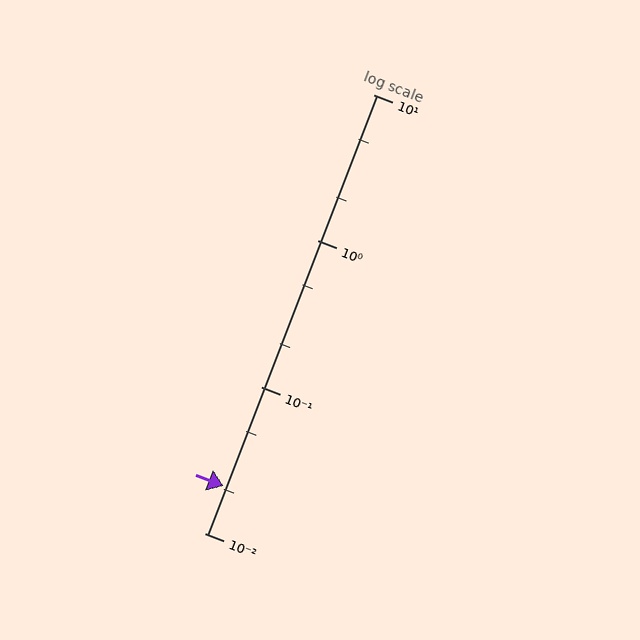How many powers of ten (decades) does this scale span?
The scale spans 3 decades, from 0.01 to 10.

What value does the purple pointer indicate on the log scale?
The pointer indicates approximately 0.021.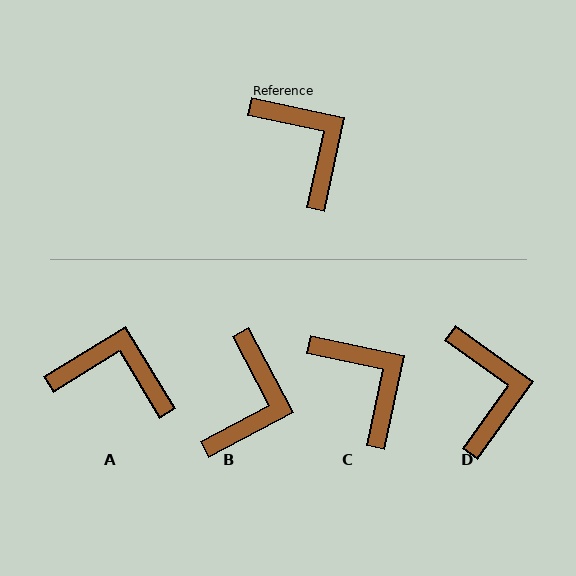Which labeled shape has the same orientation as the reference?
C.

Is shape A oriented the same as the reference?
No, it is off by about 44 degrees.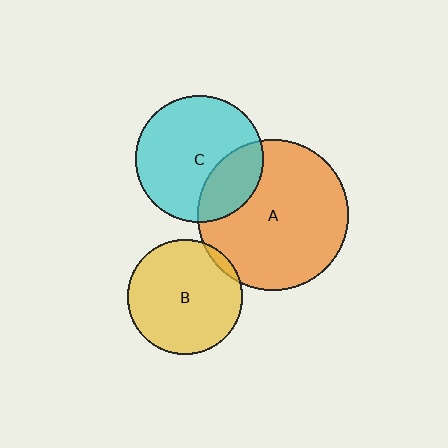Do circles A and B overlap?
Yes.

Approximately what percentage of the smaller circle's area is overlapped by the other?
Approximately 5%.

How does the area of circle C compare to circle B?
Approximately 1.2 times.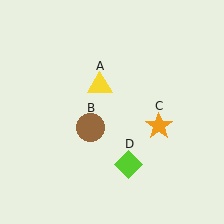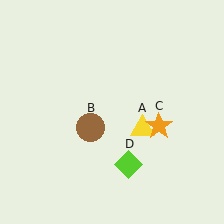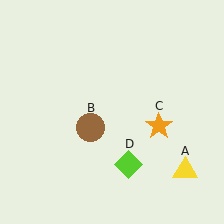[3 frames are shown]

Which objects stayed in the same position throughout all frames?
Brown circle (object B) and orange star (object C) and lime diamond (object D) remained stationary.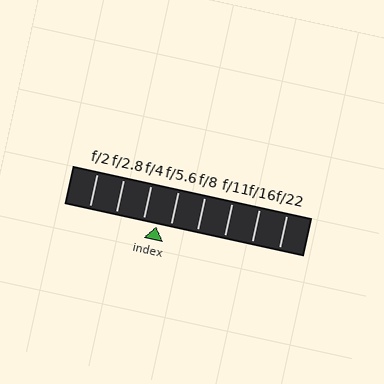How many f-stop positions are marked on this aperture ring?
There are 8 f-stop positions marked.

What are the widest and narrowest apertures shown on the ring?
The widest aperture shown is f/2 and the narrowest is f/22.